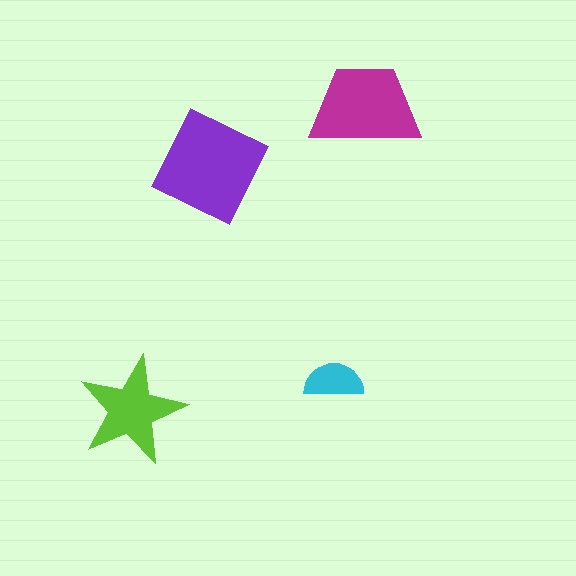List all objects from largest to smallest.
The purple square, the magenta trapezoid, the lime star, the cyan semicircle.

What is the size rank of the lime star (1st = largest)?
3rd.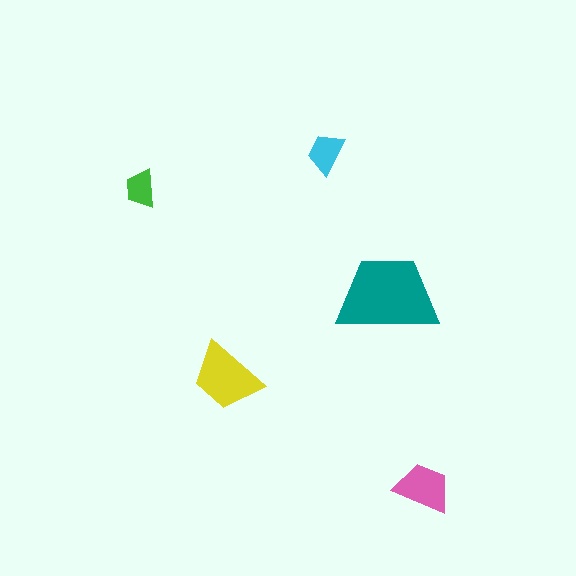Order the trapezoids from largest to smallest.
the teal one, the yellow one, the pink one, the cyan one, the green one.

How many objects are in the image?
There are 5 objects in the image.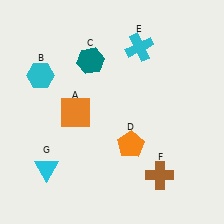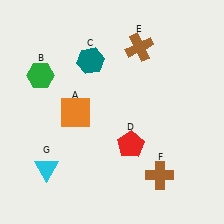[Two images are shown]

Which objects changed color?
B changed from cyan to green. D changed from orange to red. E changed from cyan to brown.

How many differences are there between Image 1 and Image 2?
There are 3 differences between the two images.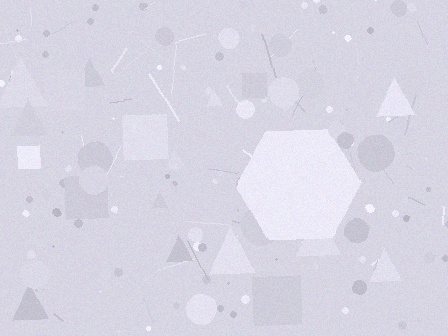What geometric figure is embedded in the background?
A hexagon is embedded in the background.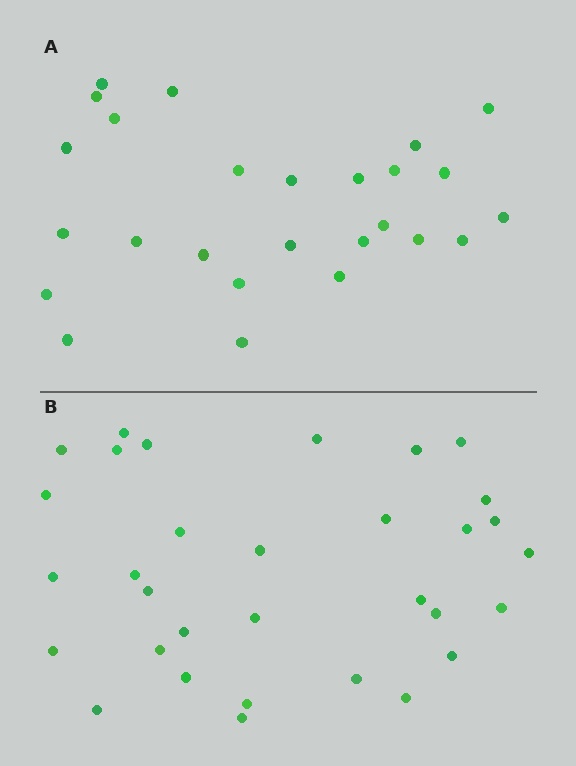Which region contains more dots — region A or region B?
Region B (the bottom region) has more dots.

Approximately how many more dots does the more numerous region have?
Region B has about 6 more dots than region A.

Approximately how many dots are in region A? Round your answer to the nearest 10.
About 30 dots. (The exact count is 26, which rounds to 30.)